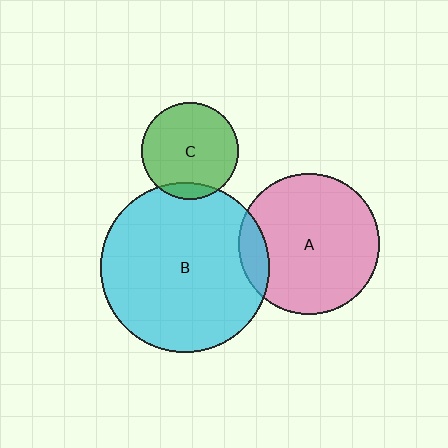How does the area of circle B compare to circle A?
Approximately 1.5 times.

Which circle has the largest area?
Circle B (cyan).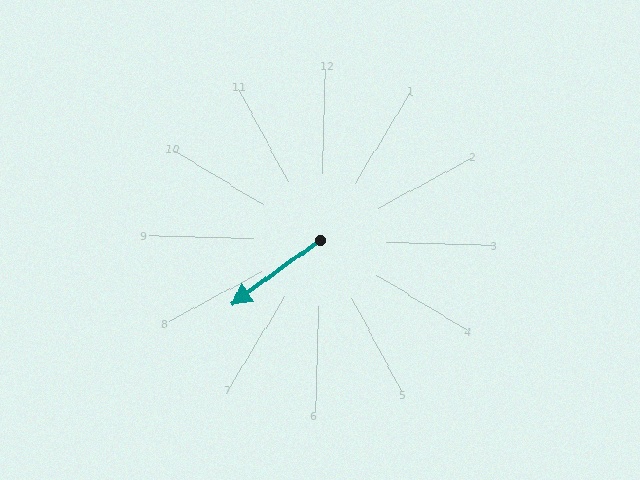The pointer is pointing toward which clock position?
Roughly 8 o'clock.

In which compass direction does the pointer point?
Southwest.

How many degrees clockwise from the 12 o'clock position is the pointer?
Approximately 232 degrees.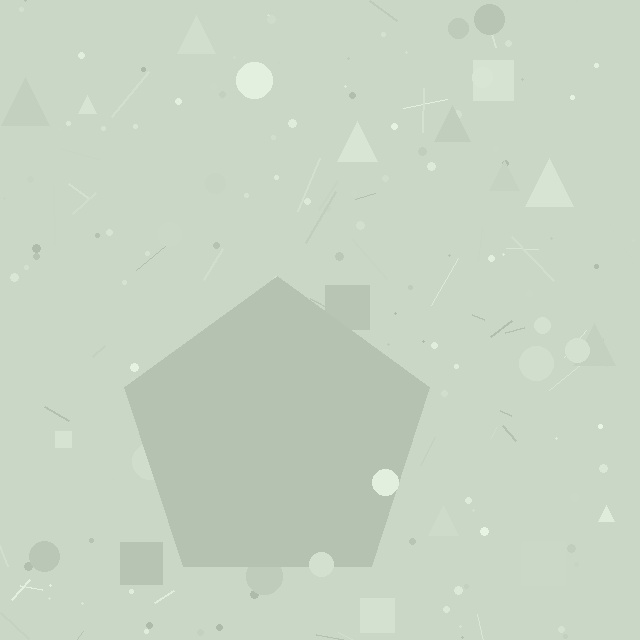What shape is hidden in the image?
A pentagon is hidden in the image.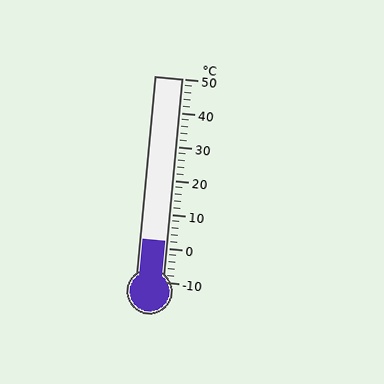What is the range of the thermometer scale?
The thermometer scale ranges from -10°C to 50°C.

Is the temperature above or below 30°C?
The temperature is below 30°C.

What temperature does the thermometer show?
The thermometer shows approximately 2°C.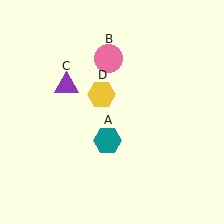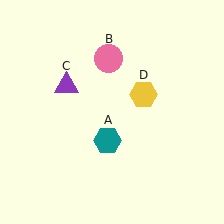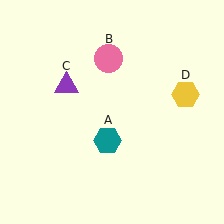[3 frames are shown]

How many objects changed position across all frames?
1 object changed position: yellow hexagon (object D).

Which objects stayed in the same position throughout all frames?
Teal hexagon (object A) and pink circle (object B) and purple triangle (object C) remained stationary.